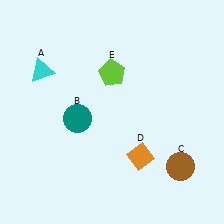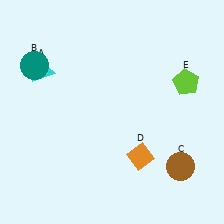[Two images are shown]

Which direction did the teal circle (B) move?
The teal circle (B) moved up.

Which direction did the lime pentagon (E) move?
The lime pentagon (E) moved right.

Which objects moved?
The objects that moved are: the teal circle (B), the lime pentagon (E).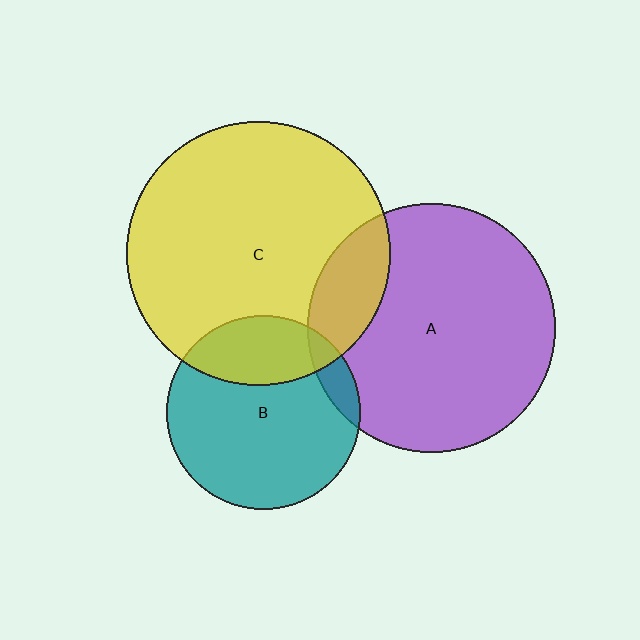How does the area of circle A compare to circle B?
Approximately 1.6 times.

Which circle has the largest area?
Circle C (yellow).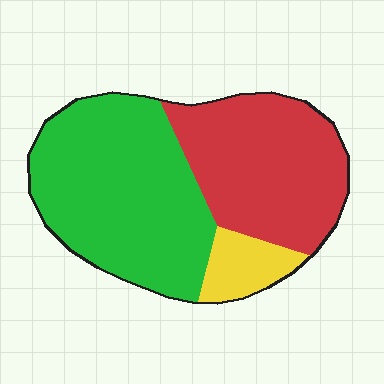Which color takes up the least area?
Yellow, at roughly 10%.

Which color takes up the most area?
Green, at roughly 50%.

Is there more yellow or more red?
Red.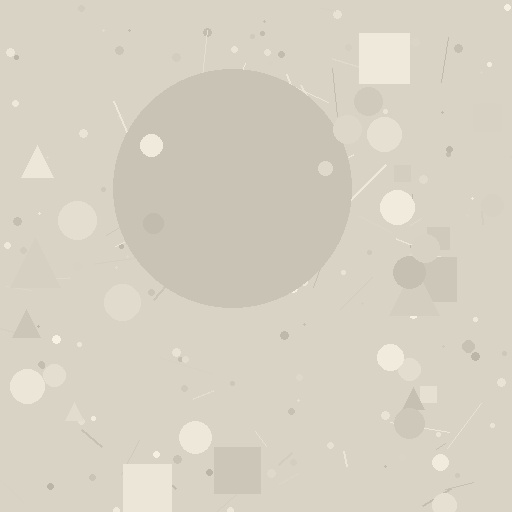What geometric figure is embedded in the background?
A circle is embedded in the background.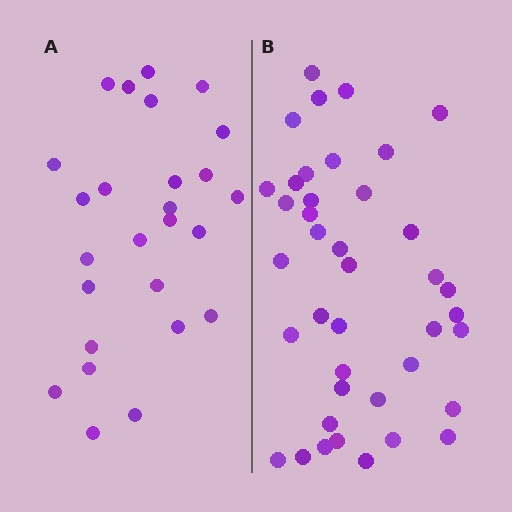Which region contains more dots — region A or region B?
Region B (the right region) has more dots.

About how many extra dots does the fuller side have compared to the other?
Region B has approximately 15 more dots than region A.